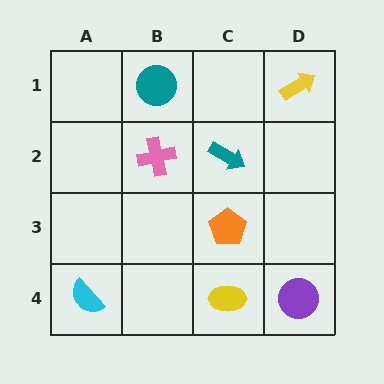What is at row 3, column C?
An orange pentagon.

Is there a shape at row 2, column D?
No, that cell is empty.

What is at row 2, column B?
A pink cross.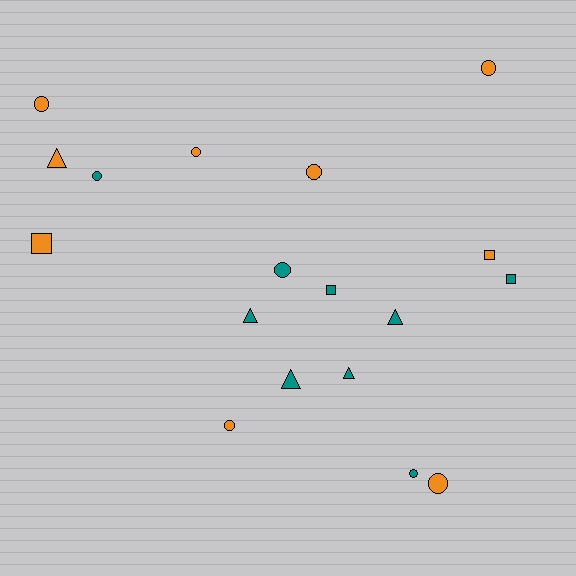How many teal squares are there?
There are 2 teal squares.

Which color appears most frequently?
Orange, with 9 objects.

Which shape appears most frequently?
Circle, with 9 objects.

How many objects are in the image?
There are 18 objects.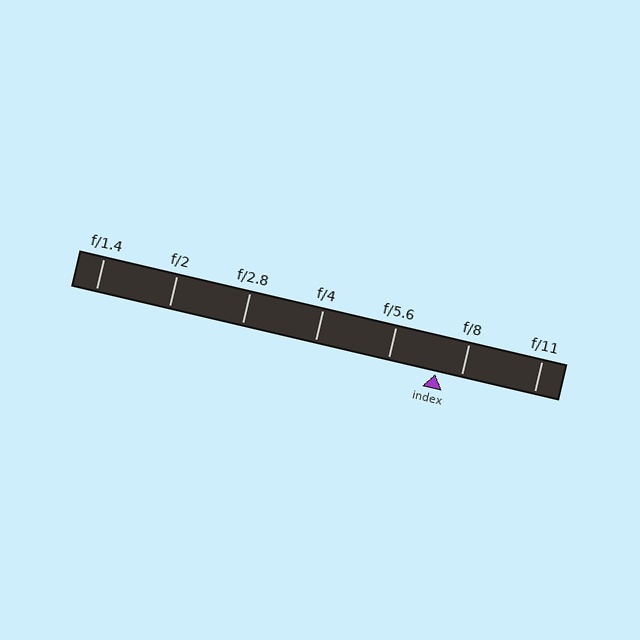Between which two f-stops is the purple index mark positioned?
The index mark is between f/5.6 and f/8.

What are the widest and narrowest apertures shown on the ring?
The widest aperture shown is f/1.4 and the narrowest is f/11.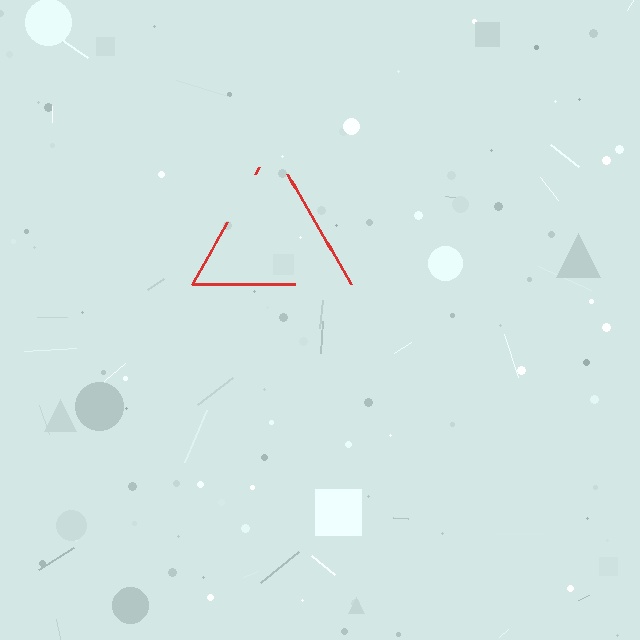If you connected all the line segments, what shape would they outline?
They would outline a triangle.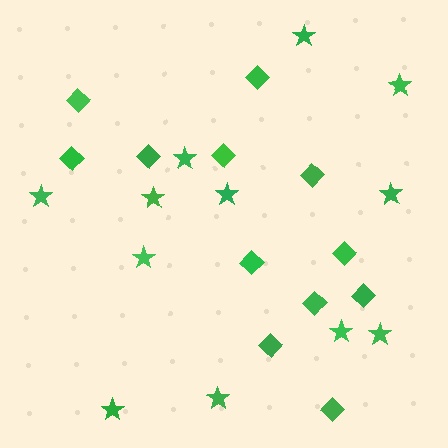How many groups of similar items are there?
There are 2 groups: one group of diamonds (12) and one group of stars (12).